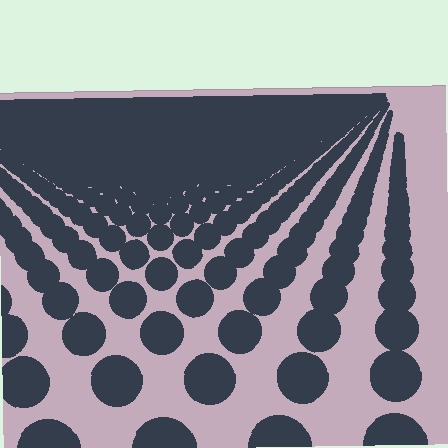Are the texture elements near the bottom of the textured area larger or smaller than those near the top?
Larger. Near the bottom, elements are closer to the viewer and appear at a bigger on-screen size.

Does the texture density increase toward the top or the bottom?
Density increases toward the top.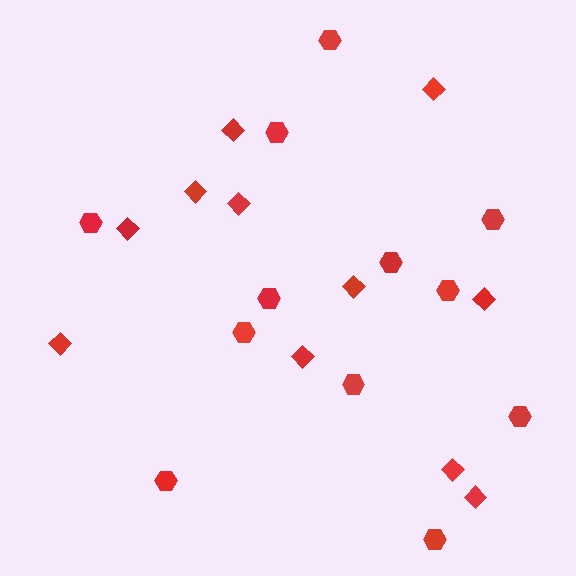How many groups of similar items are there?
There are 2 groups: one group of diamonds (11) and one group of hexagons (12).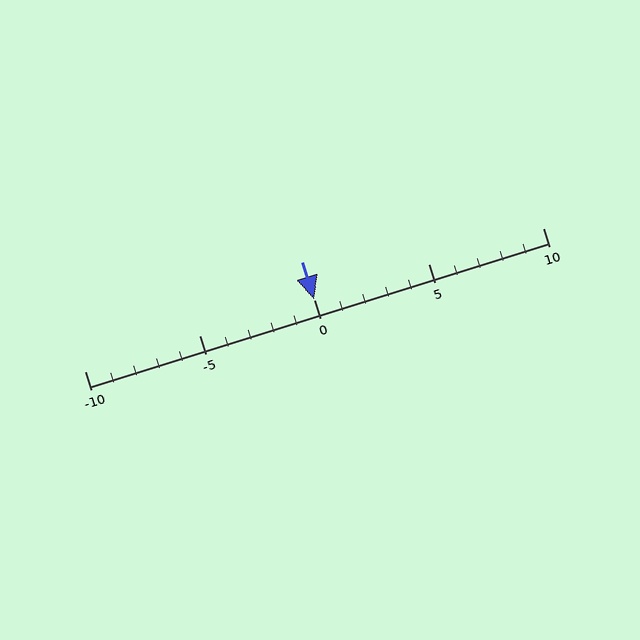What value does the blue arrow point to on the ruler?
The blue arrow points to approximately 0.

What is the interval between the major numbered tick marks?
The major tick marks are spaced 5 units apart.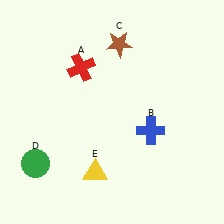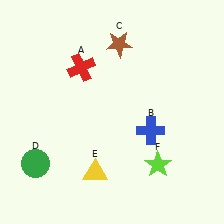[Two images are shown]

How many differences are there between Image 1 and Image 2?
There is 1 difference between the two images.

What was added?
A lime star (F) was added in Image 2.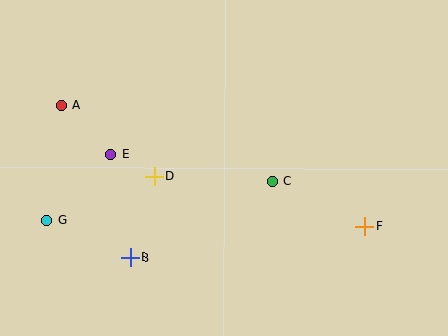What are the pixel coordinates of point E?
Point E is at (111, 155).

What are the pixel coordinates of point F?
Point F is at (364, 226).